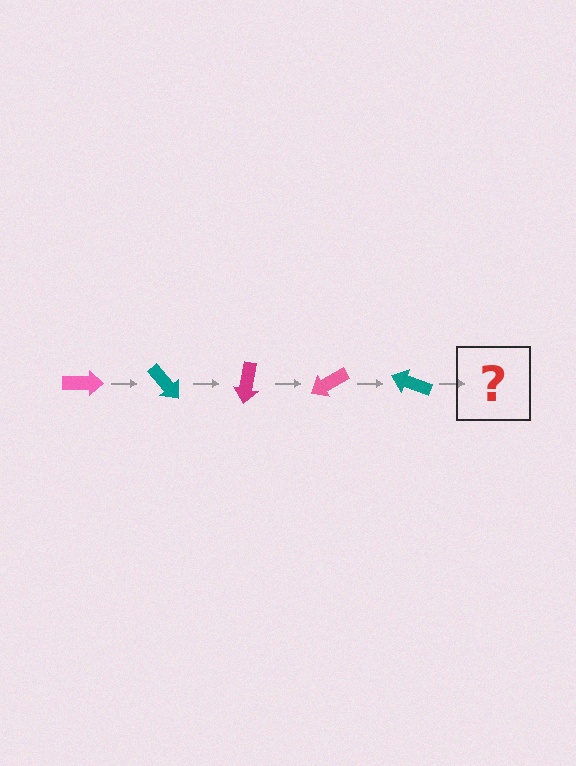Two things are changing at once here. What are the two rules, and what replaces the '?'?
The two rules are that it rotates 50 degrees each step and the color cycles through pink, teal, and magenta. The '?' should be a magenta arrow, rotated 250 degrees from the start.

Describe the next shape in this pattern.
It should be a magenta arrow, rotated 250 degrees from the start.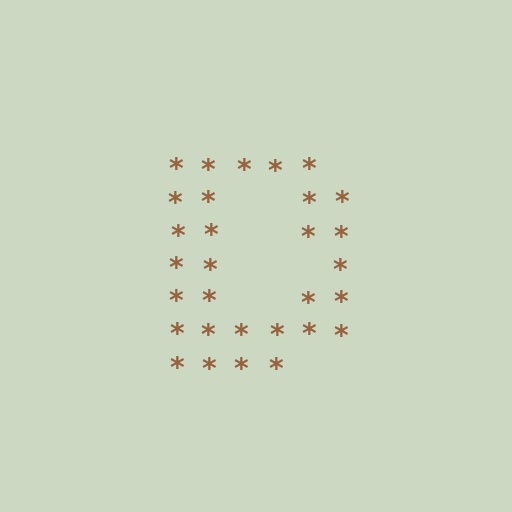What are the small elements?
The small elements are asterisks.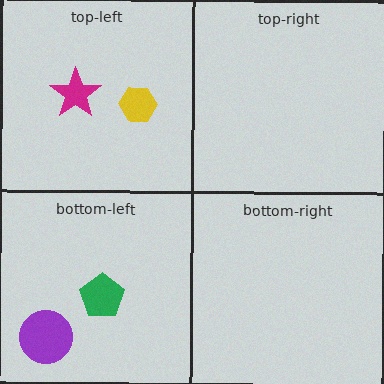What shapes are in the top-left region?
The yellow hexagon, the magenta star.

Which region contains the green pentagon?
The bottom-left region.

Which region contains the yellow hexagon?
The top-left region.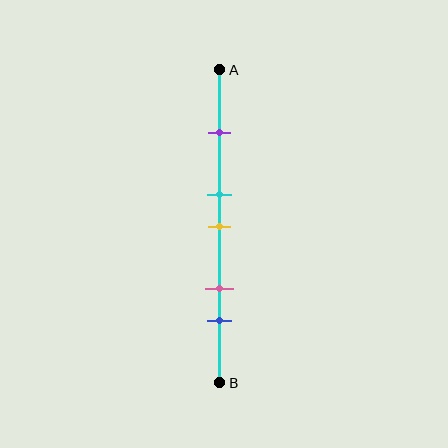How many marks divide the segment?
There are 5 marks dividing the segment.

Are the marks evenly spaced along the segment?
No, the marks are not evenly spaced.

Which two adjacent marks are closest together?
The cyan and yellow marks are the closest adjacent pair.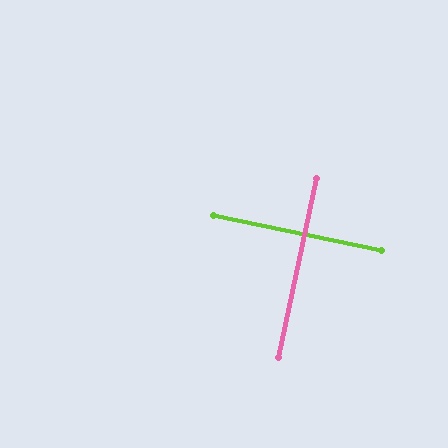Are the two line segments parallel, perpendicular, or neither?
Perpendicular — they meet at approximately 90°.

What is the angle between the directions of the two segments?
Approximately 90 degrees.